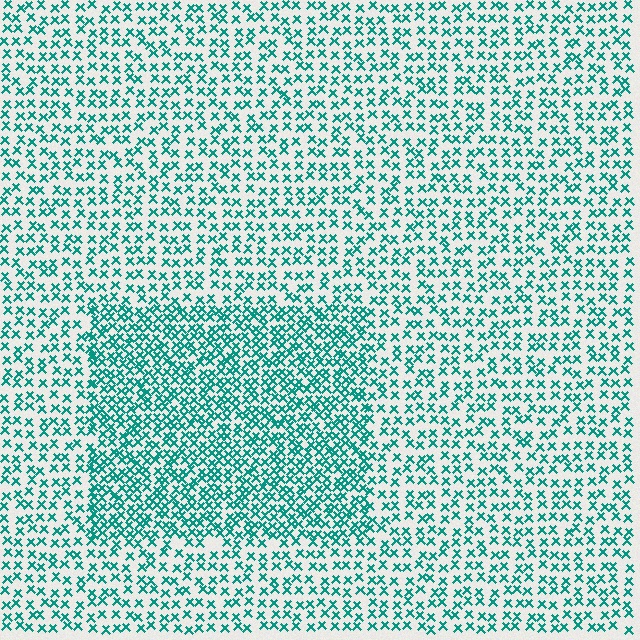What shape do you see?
I see a rectangle.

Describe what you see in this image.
The image contains small teal elements arranged at two different densities. A rectangle-shaped region is visible where the elements are more densely packed than the surrounding area.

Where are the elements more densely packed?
The elements are more densely packed inside the rectangle boundary.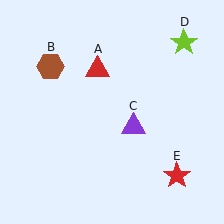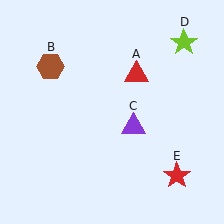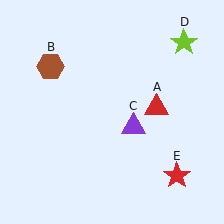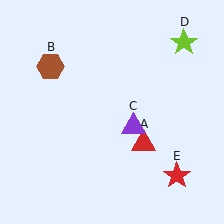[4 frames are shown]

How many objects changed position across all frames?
1 object changed position: red triangle (object A).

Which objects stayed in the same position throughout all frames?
Brown hexagon (object B) and purple triangle (object C) and lime star (object D) and red star (object E) remained stationary.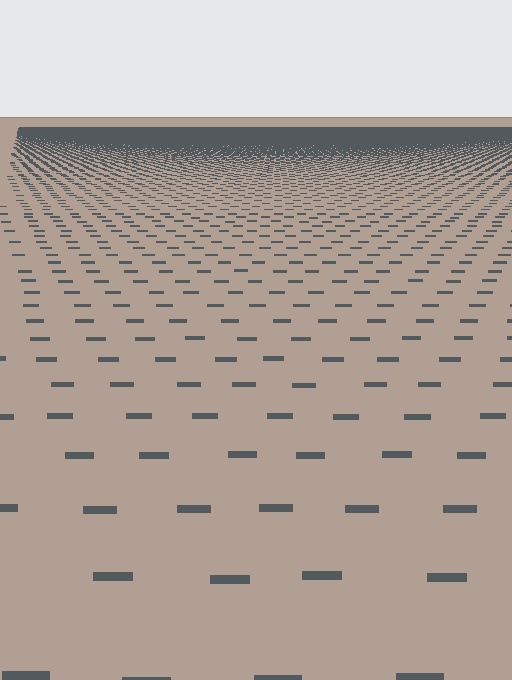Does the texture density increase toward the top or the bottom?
Density increases toward the top.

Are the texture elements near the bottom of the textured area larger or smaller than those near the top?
Larger. Near the bottom, elements are closer to the viewer and appear at a bigger on-screen size.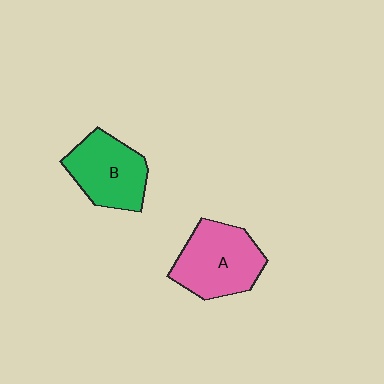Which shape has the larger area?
Shape A (pink).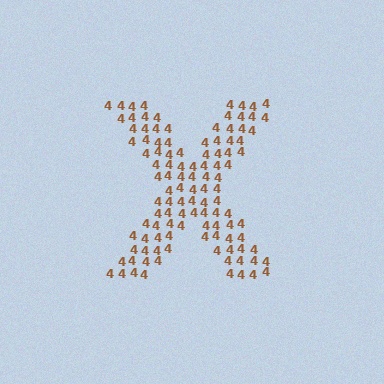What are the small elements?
The small elements are digit 4's.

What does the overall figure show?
The overall figure shows the letter X.